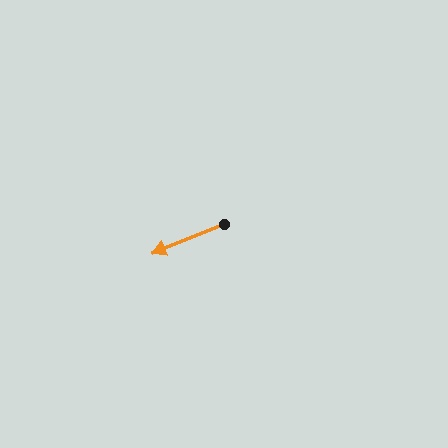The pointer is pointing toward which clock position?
Roughly 8 o'clock.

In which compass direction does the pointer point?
West.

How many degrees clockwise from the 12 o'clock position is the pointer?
Approximately 248 degrees.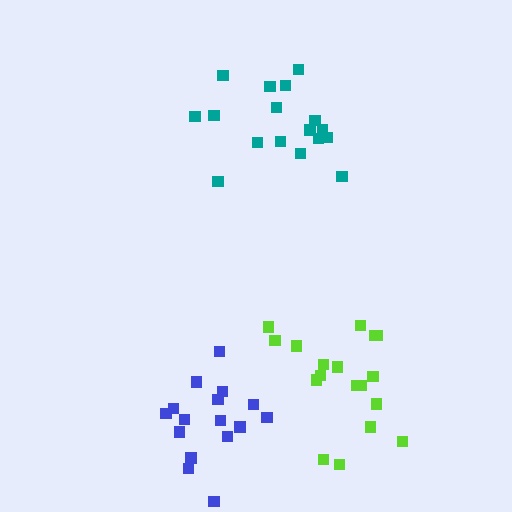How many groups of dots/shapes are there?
There are 3 groups.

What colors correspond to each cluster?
The clusters are colored: lime, blue, teal.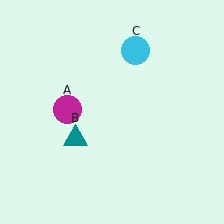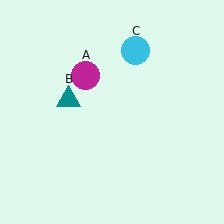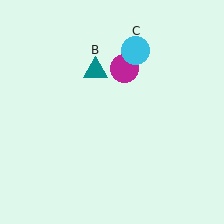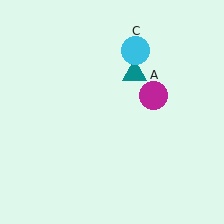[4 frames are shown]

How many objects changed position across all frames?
2 objects changed position: magenta circle (object A), teal triangle (object B).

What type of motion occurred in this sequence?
The magenta circle (object A), teal triangle (object B) rotated clockwise around the center of the scene.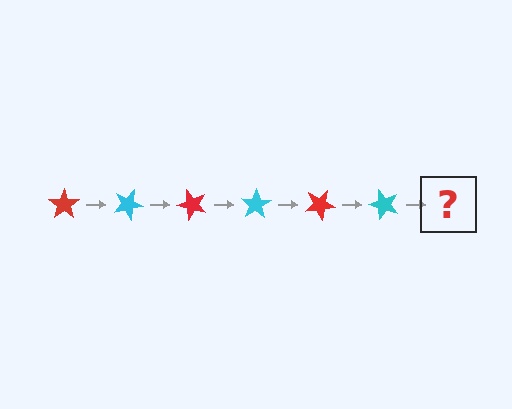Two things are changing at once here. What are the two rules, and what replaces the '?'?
The two rules are that it rotates 25 degrees each step and the color cycles through red and cyan. The '?' should be a red star, rotated 150 degrees from the start.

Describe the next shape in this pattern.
It should be a red star, rotated 150 degrees from the start.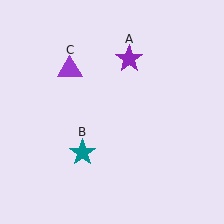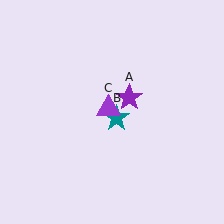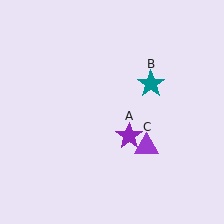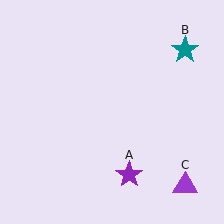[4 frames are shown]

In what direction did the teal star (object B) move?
The teal star (object B) moved up and to the right.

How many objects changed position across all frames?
3 objects changed position: purple star (object A), teal star (object B), purple triangle (object C).